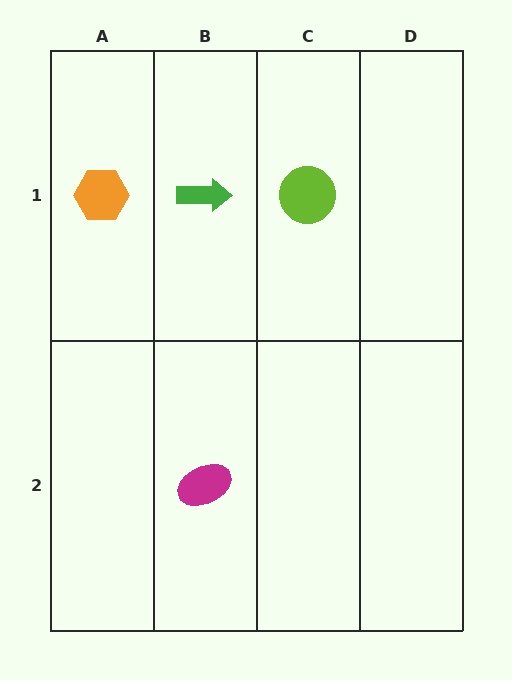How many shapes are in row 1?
3 shapes.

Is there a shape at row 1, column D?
No, that cell is empty.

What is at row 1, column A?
An orange hexagon.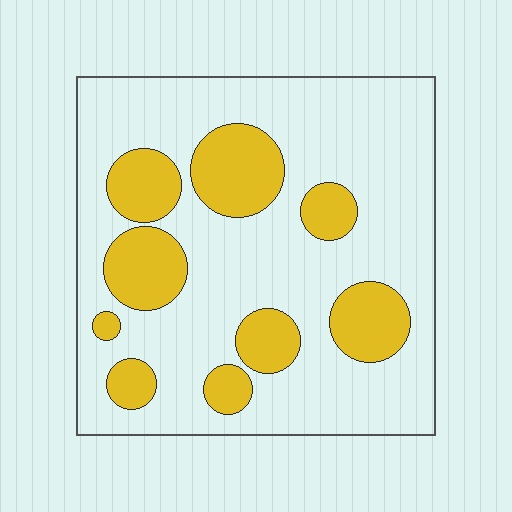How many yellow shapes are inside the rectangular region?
9.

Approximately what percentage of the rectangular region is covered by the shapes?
Approximately 25%.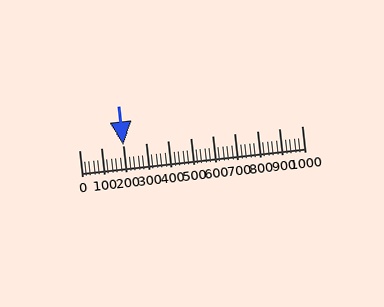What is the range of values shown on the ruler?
The ruler shows values from 0 to 1000.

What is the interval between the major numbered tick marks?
The major tick marks are spaced 100 units apart.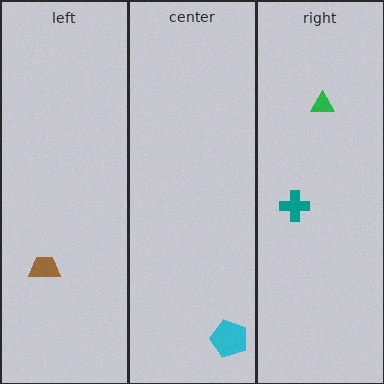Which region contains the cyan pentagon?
The center region.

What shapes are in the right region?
The green triangle, the teal cross.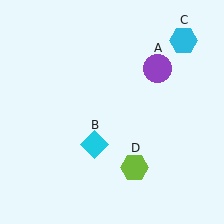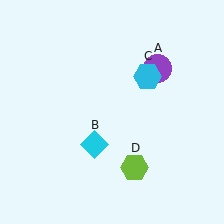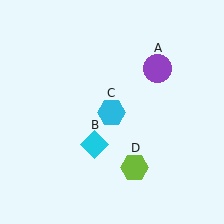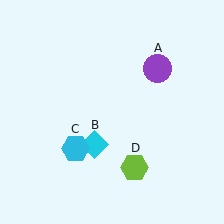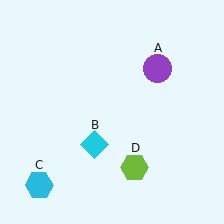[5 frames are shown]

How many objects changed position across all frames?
1 object changed position: cyan hexagon (object C).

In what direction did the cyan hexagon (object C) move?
The cyan hexagon (object C) moved down and to the left.